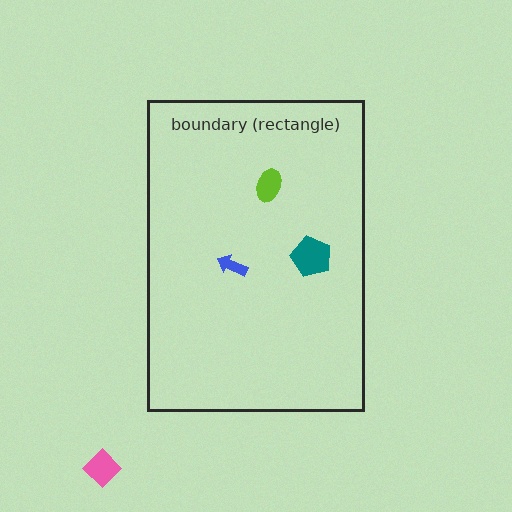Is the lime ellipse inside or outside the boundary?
Inside.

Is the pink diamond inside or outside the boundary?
Outside.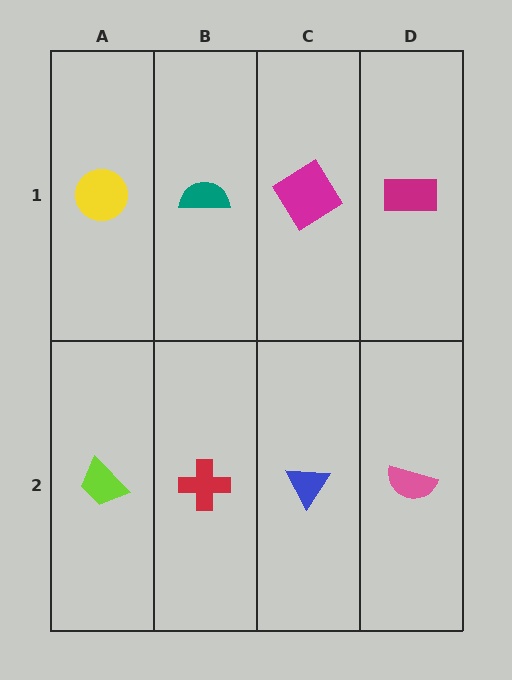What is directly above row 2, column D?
A magenta rectangle.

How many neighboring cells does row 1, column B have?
3.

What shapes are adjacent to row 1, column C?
A blue triangle (row 2, column C), a teal semicircle (row 1, column B), a magenta rectangle (row 1, column D).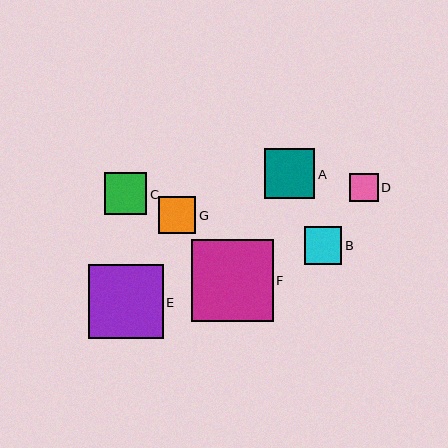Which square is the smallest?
Square D is the smallest with a size of approximately 28 pixels.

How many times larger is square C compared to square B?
Square C is approximately 1.1 times the size of square B.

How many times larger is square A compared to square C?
Square A is approximately 1.2 times the size of square C.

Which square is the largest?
Square F is the largest with a size of approximately 81 pixels.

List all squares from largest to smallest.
From largest to smallest: F, E, A, C, B, G, D.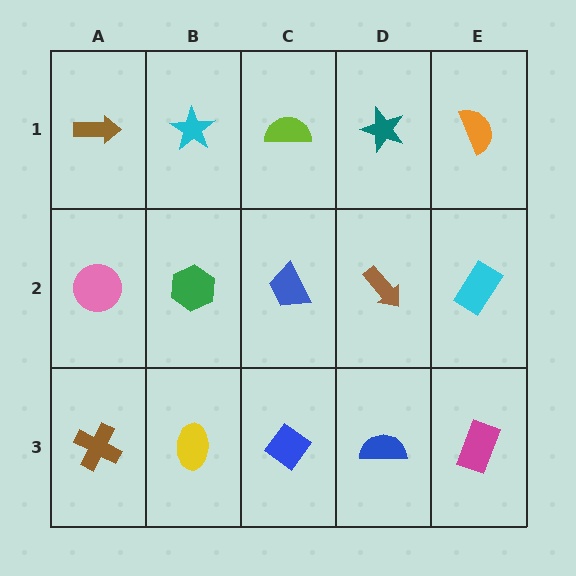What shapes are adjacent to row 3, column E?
A cyan rectangle (row 2, column E), a blue semicircle (row 3, column D).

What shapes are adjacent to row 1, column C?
A blue trapezoid (row 2, column C), a cyan star (row 1, column B), a teal star (row 1, column D).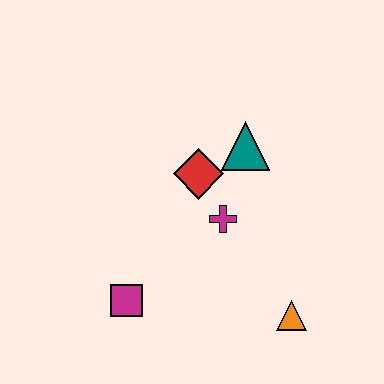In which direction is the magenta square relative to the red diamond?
The magenta square is below the red diamond.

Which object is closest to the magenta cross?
The red diamond is closest to the magenta cross.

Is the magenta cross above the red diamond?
No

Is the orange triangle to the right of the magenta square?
Yes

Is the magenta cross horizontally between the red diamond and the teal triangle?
Yes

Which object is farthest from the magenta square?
The teal triangle is farthest from the magenta square.